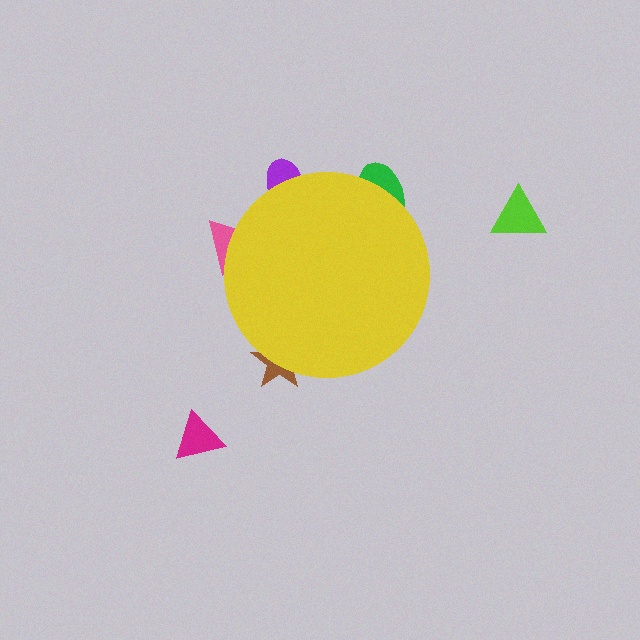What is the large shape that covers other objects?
A yellow circle.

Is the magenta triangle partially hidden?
No, the magenta triangle is fully visible.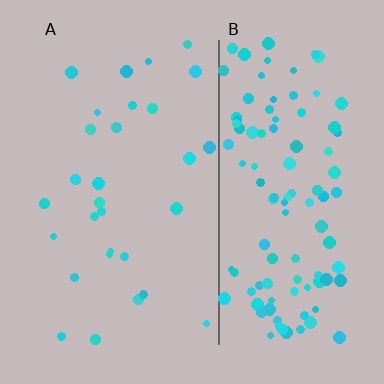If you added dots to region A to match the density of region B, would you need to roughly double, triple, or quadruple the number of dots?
Approximately quadruple.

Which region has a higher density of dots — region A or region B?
B (the right).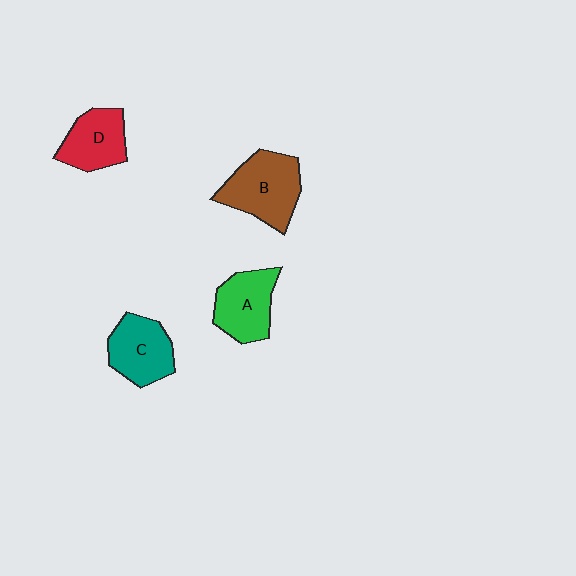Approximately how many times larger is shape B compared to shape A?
Approximately 1.2 times.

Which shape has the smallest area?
Shape D (red).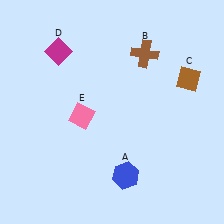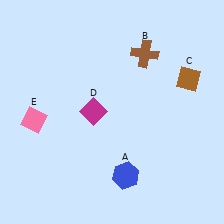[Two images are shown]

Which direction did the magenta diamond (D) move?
The magenta diamond (D) moved down.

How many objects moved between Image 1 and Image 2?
2 objects moved between the two images.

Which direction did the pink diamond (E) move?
The pink diamond (E) moved left.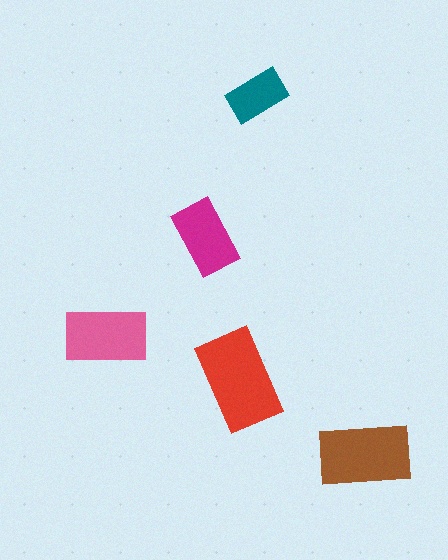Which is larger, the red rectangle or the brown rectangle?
The red one.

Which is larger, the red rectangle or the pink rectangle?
The red one.